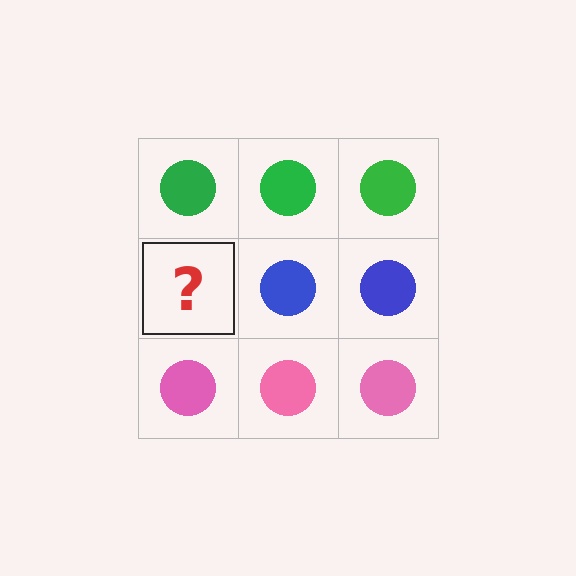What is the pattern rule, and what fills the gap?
The rule is that each row has a consistent color. The gap should be filled with a blue circle.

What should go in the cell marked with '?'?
The missing cell should contain a blue circle.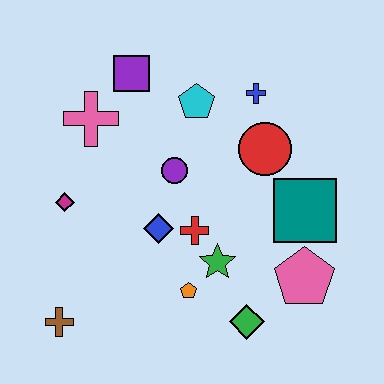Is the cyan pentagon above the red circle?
Yes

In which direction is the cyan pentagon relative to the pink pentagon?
The cyan pentagon is above the pink pentagon.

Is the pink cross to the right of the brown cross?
Yes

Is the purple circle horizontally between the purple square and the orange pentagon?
Yes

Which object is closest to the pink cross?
The purple square is closest to the pink cross.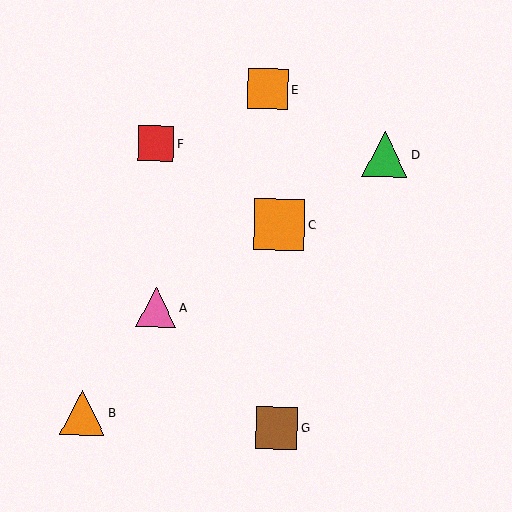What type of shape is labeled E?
Shape E is an orange square.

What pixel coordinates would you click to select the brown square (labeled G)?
Click at (277, 428) to select the brown square G.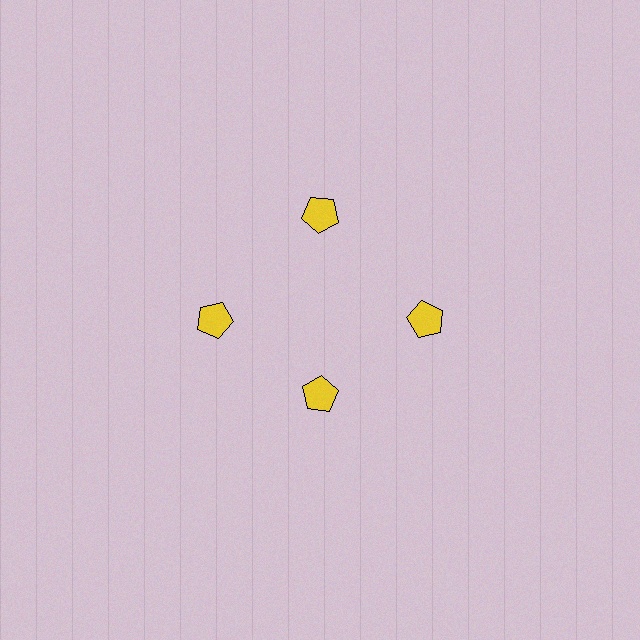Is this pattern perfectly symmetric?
No. The 4 yellow pentagons are arranged in a ring, but one element near the 6 o'clock position is pulled inward toward the center, breaking the 4-fold rotational symmetry.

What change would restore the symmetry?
The symmetry would be restored by moving it outward, back onto the ring so that all 4 pentagons sit at equal angles and equal distance from the center.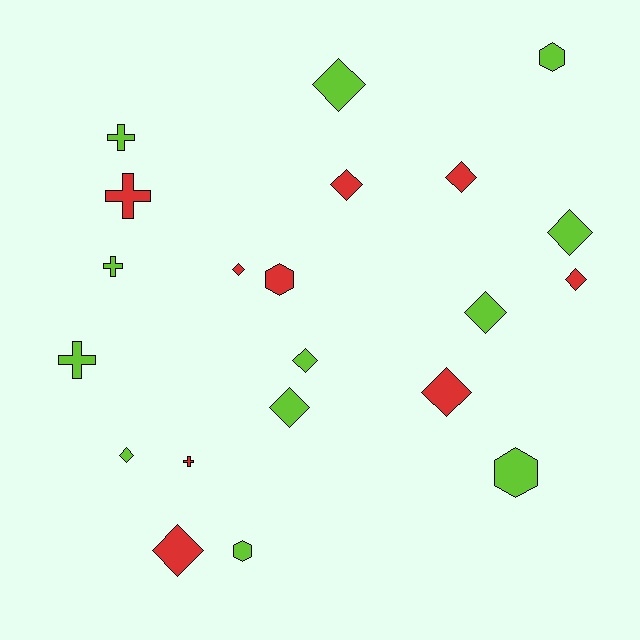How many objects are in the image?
There are 21 objects.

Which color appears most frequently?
Lime, with 12 objects.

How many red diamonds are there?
There are 6 red diamonds.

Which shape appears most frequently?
Diamond, with 12 objects.